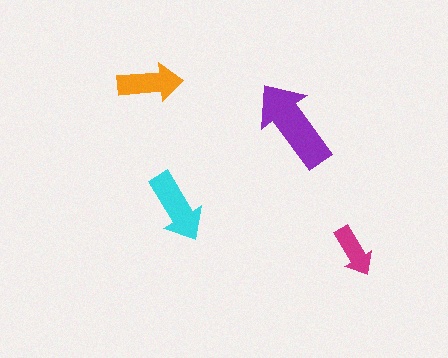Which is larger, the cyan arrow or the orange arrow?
The cyan one.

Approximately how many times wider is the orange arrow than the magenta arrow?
About 1.5 times wider.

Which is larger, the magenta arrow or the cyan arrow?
The cyan one.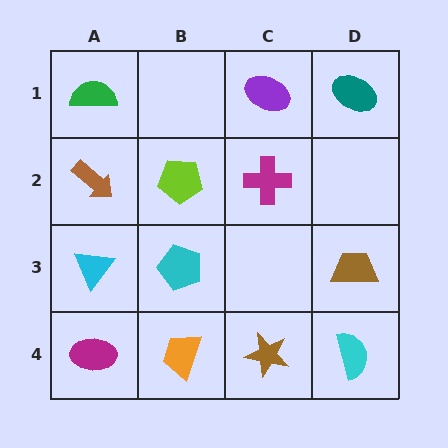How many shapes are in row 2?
3 shapes.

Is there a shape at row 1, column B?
No, that cell is empty.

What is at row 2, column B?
A lime pentagon.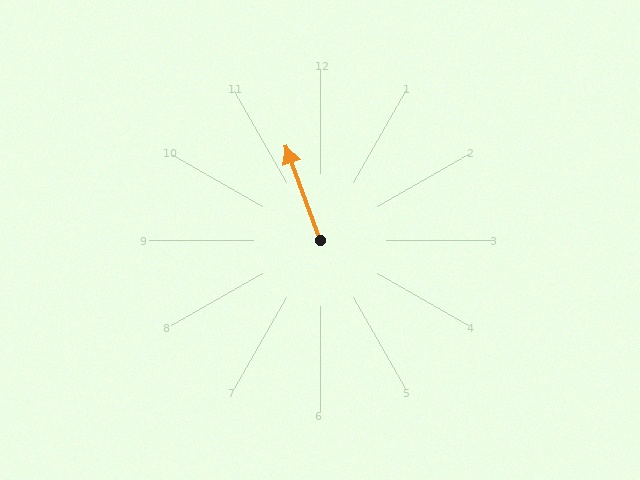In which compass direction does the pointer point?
North.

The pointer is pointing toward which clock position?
Roughly 11 o'clock.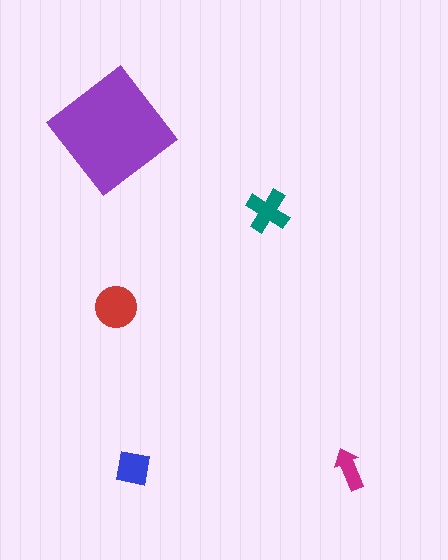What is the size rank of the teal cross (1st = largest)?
3rd.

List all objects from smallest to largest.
The magenta arrow, the blue square, the teal cross, the red circle, the purple diamond.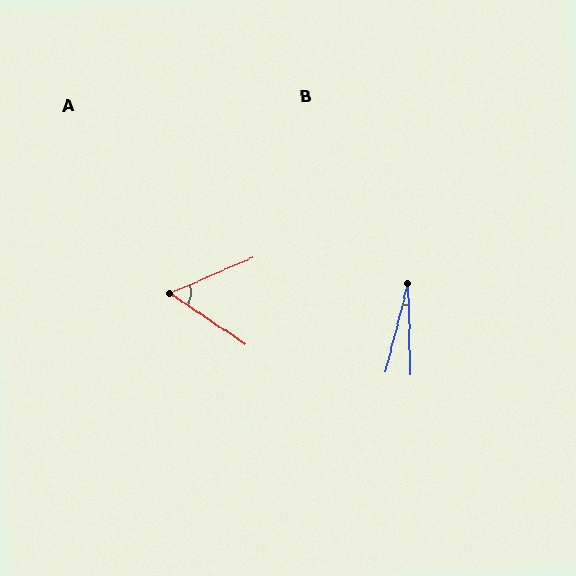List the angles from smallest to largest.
B (16°), A (57°).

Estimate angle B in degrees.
Approximately 16 degrees.